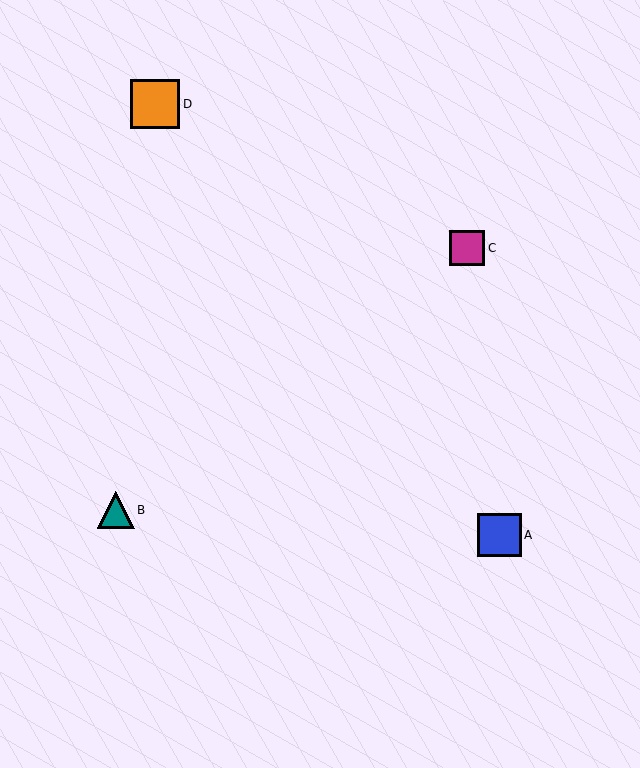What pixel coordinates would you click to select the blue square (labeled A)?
Click at (499, 535) to select the blue square A.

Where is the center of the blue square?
The center of the blue square is at (499, 535).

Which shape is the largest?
The orange square (labeled D) is the largest.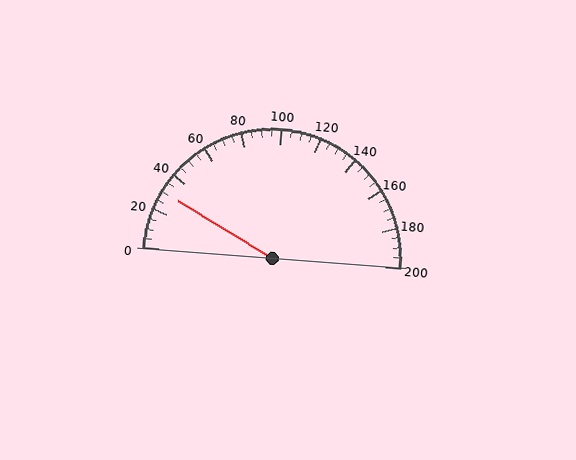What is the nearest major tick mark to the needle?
The nearest major tick mark is 40.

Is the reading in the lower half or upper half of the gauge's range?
The reading is in the lower half of the range (0 to 200).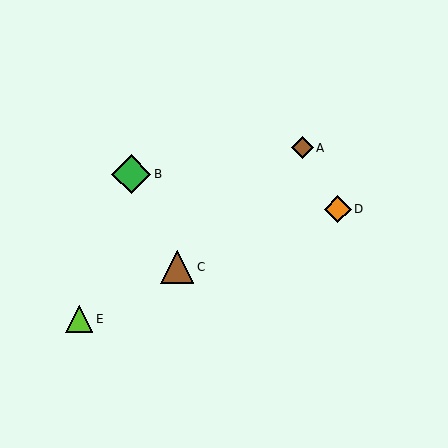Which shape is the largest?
The green diamond (labeled B) is the largest.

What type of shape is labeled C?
Shape C is a brown triangle.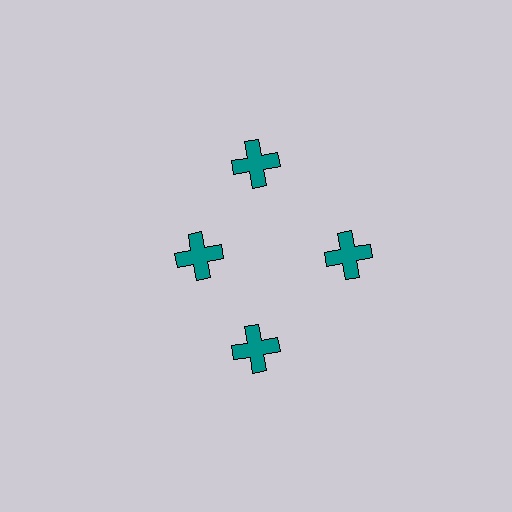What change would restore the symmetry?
The symmetry would be restored by moving it outward, back onto the ring so that all 4 crosses sit at equal angles and equal distance from the center.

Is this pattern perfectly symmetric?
No. The 4 teal crosses are arranged in a ring, but one element near the 9 o'clock position is pulled inward toward the center, breaking the 4-fold rotational symmetry.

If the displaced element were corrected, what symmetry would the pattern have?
It would have 4-fold rotational symmetry — the pattern would map onto itself every 90 degrees.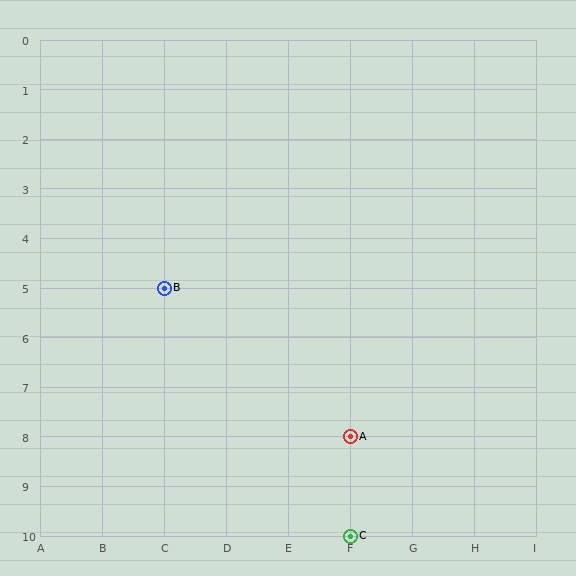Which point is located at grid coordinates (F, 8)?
Point A is at (F, 8).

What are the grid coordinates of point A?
Point A is at grid coordinates (F, 8).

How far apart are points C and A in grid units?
Points C and A are 2 rows apart.